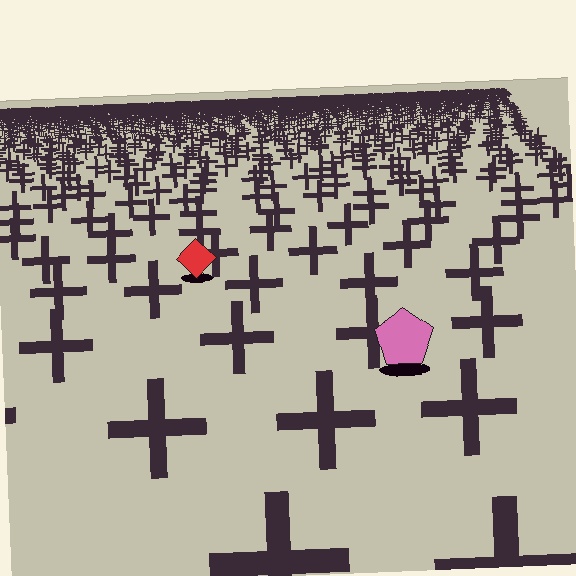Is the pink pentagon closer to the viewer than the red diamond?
Yes. The pink pentagon is closer — you can tell from the texture gradient: the ground texture is coarser near it.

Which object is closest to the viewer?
The pink pentagon is closest. The texture marks near it are larger and more spread out.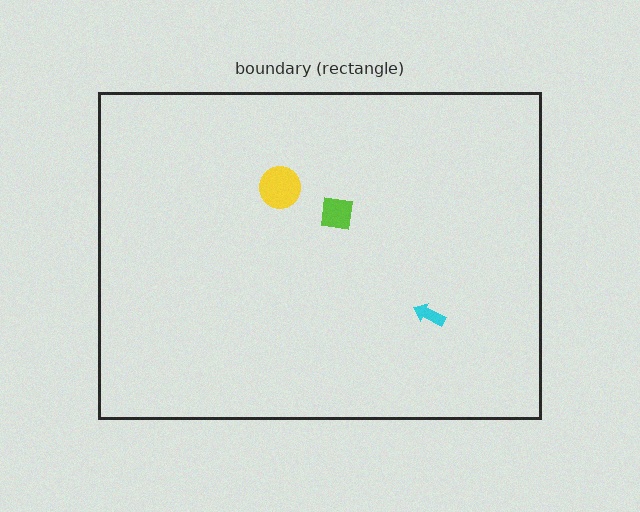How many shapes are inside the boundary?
3 inside, 0 outside.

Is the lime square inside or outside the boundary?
Inside.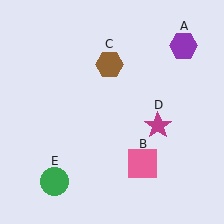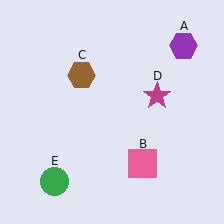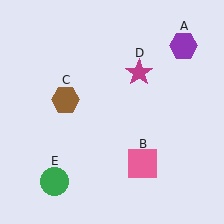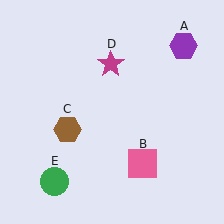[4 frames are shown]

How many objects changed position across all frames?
2 objects changed position: brown hexagon (object C), magenta star (object D).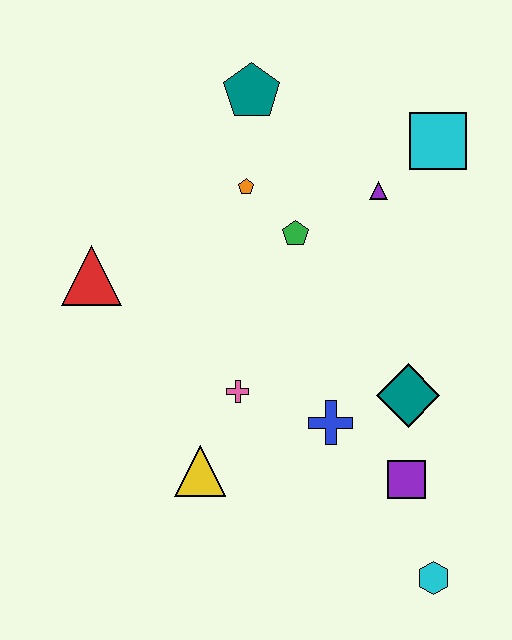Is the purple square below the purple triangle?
Yes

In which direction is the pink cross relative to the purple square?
The pink cross is to the left of the purple square.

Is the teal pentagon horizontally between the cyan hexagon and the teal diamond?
No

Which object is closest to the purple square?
The teal diamond is closest to the purple square.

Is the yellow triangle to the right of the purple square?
No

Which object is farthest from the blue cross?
The teal pentagon is farthest from the blue cross.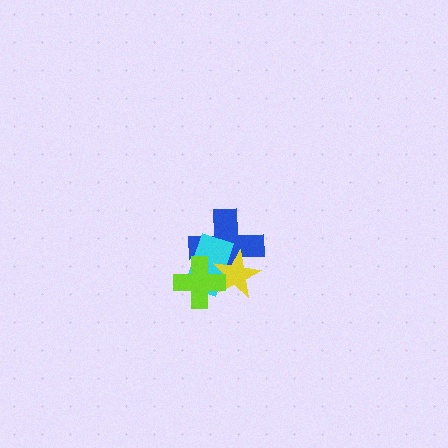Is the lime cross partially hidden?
No, no other shape covers it.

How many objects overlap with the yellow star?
3 objects overlap with the yellow star.